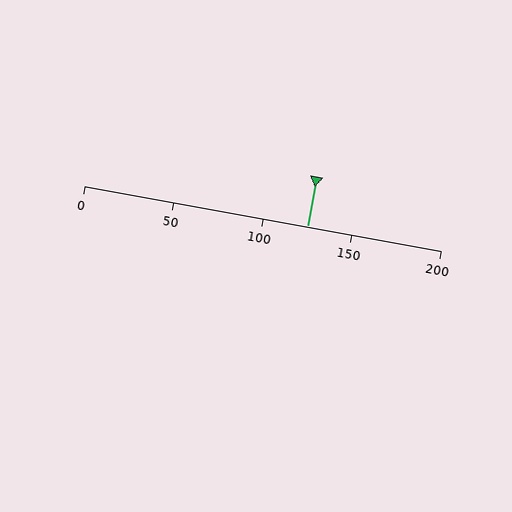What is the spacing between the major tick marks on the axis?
The major ticks are spaced 50 apart.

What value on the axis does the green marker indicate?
The marker indicates approximately 125.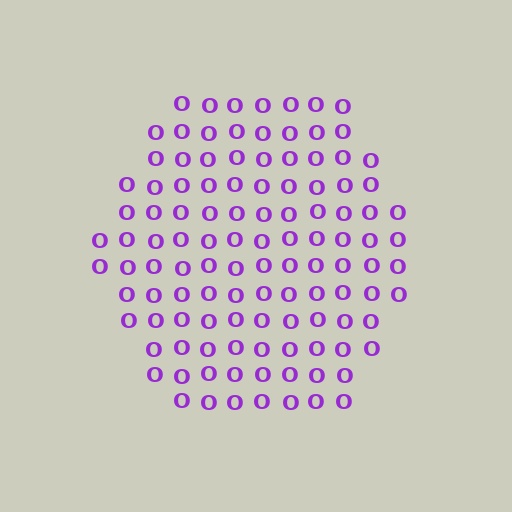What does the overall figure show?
The overall figure shows a hexagon.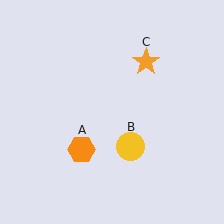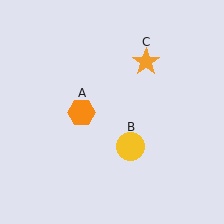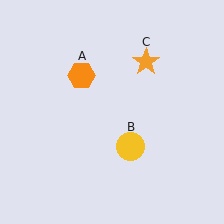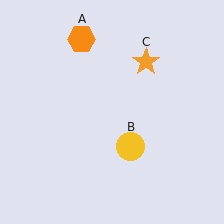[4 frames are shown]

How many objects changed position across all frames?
1 object changed position: orange hexagon (object A).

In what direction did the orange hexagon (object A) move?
The orange hexagon (object A) moved up.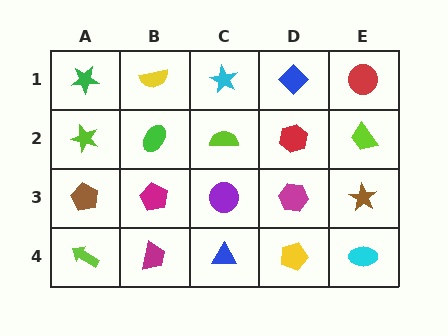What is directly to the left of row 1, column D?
A cyan star.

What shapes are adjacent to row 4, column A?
A brown pentagon (row 3, column A), a magenta trapezoid (row 4, column B).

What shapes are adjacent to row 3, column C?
A lime semicircle (row 2, column C), a blue triangle (row 4, column C), a magenta pentagon (row 3, column B), a magenta hexagon (row 3, column D).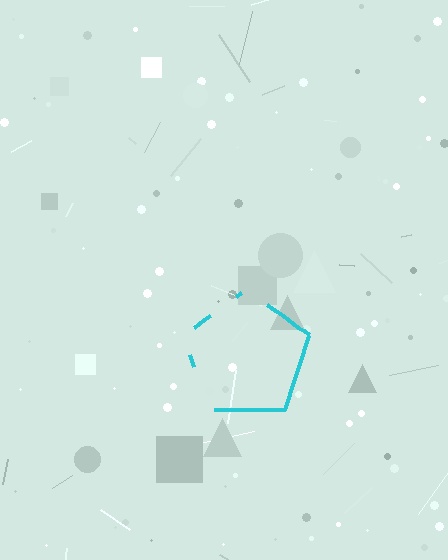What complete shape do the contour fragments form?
The contour fragments form a pentagon.